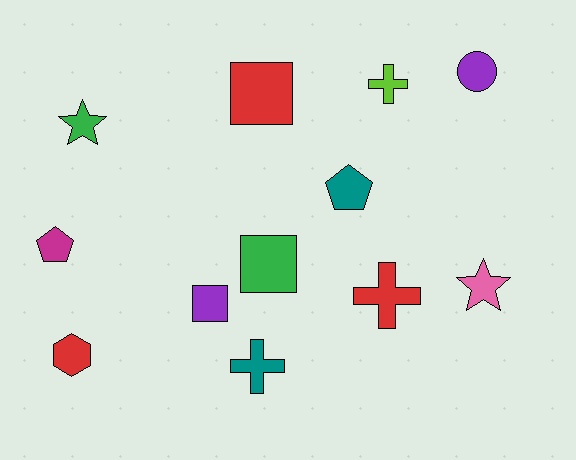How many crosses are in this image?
There are 3 crosses.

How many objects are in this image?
There are 12 objects.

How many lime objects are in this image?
There is 1 lime object.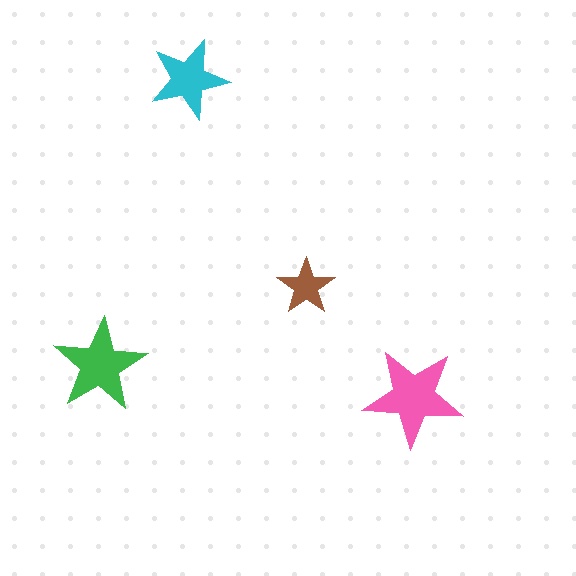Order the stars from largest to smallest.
the pink one, the green one, the cyan one, the brown one.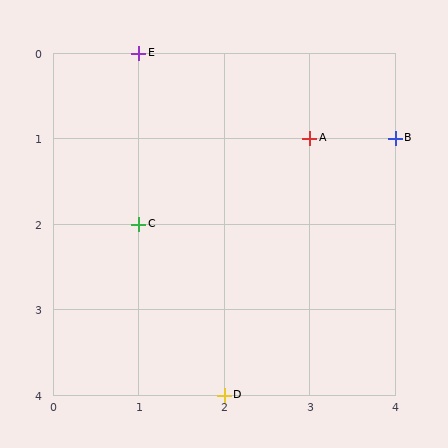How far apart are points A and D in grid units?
Points A and D are 1 column and 3 rows apart (about 3.2 grid units diagonally).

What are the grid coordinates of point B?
Point B is at grid coordinates (4, 1).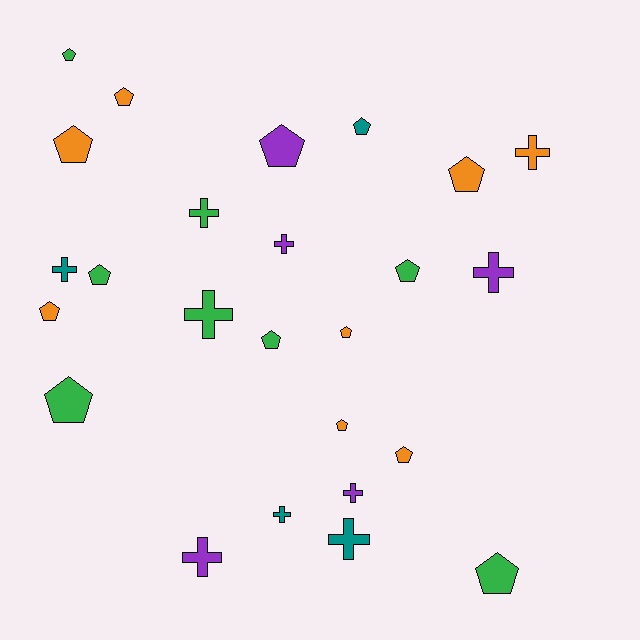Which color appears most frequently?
Green, with 8 objects.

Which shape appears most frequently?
Pentagon, with 15 objects.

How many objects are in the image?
There are 25 objects.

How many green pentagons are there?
There are 6 green pentagons.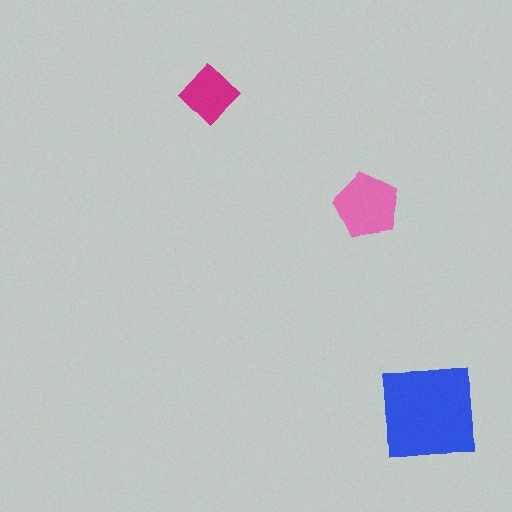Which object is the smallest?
The magenta diamond.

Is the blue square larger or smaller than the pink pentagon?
Larger.